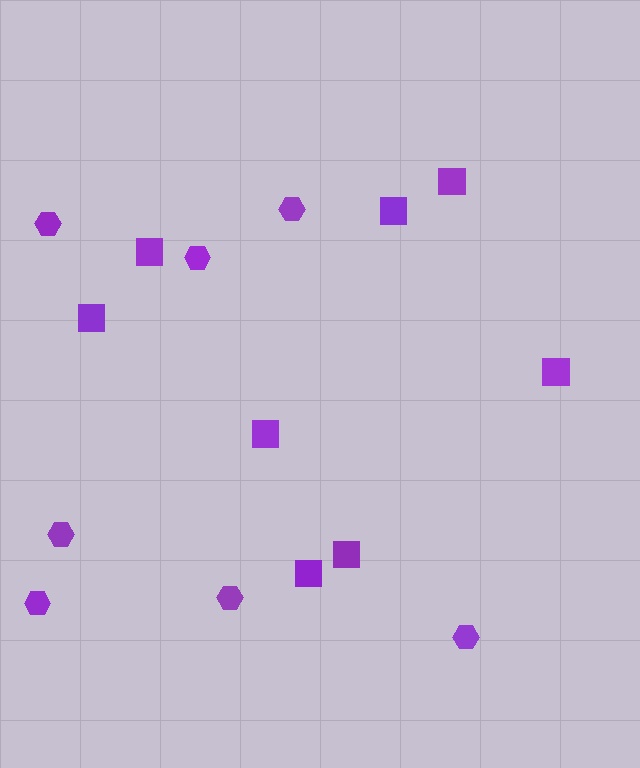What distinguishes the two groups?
There are 2 groups: one group of squares (8) and one group of hexagons (7).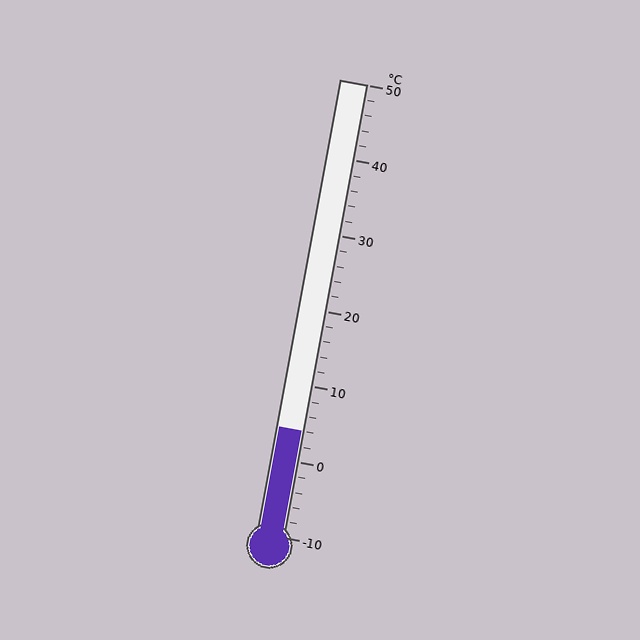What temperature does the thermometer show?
The thermometer shows approximately 4°C.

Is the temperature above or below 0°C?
The temperature is above 0°C.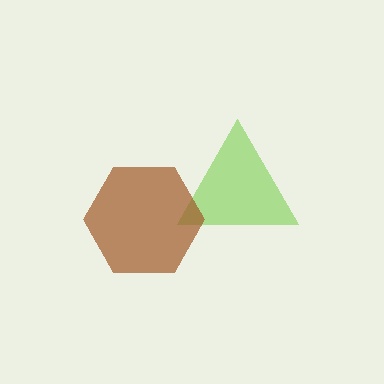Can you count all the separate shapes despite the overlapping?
Yes, there are 2 separate shapes.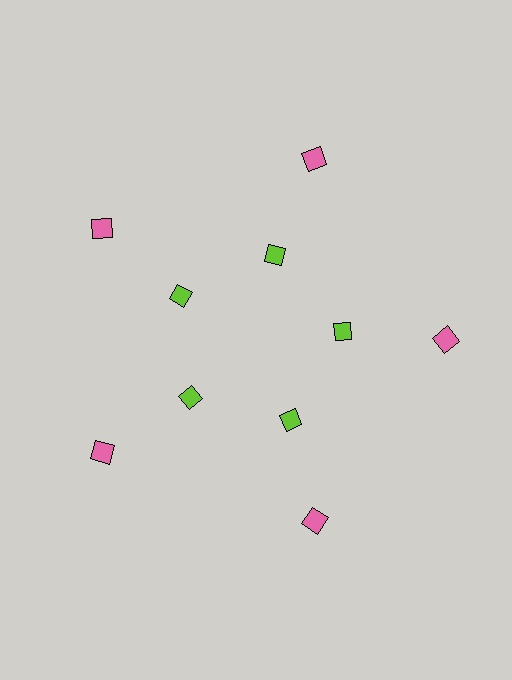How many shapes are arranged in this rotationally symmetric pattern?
There are 10 shapes, arranged in 5 groups of 2.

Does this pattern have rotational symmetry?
Yes, this pattern has 5-fold rotational symmetry. It looks the same after rotating 72 degrees around the center.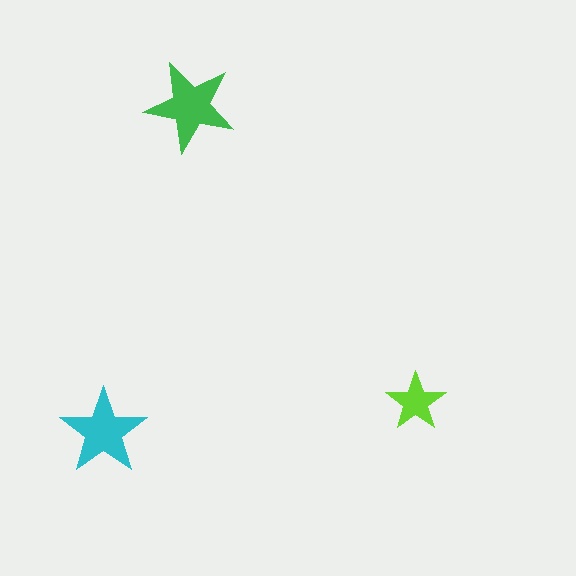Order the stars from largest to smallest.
the green one, the cyan one, the lime one.